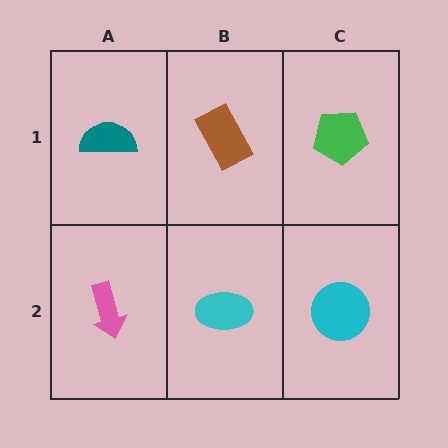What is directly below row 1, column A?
A pink arrow.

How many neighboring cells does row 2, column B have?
3.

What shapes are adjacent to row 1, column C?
A cyan circle (row 2, column C), a brown rectangle (row 1, column B).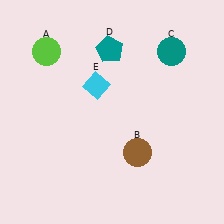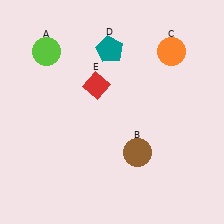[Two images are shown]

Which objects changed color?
C changed from teal to orange. E changed from cyan to red.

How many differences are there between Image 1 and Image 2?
There are 2 differences between the two images.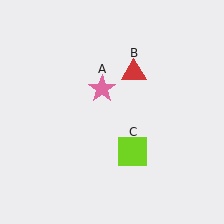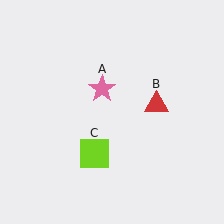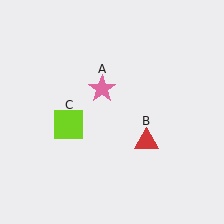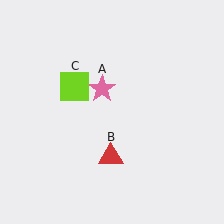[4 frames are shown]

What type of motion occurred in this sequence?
The red triangle (object B), lime square (object C) rotated clockwise around the center of the scene.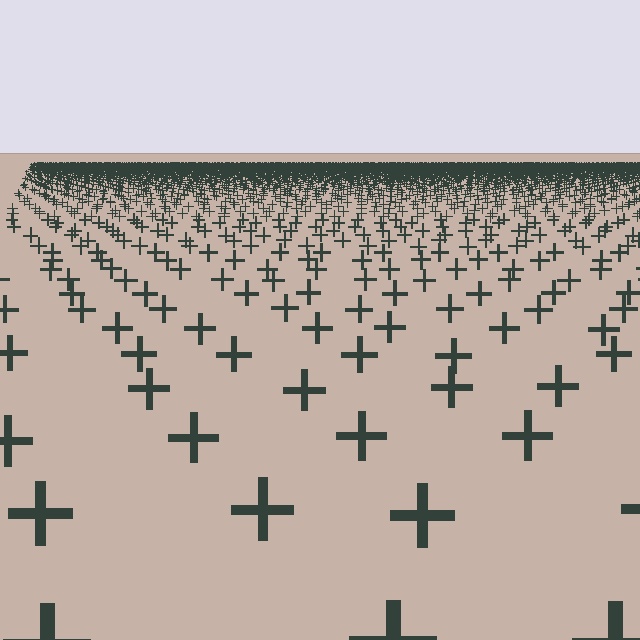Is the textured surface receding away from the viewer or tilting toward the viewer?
The surface is receding away from the viewer. Texture elements get smaller and denser toward the top.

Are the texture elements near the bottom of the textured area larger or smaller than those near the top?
Larger. Near the bottom, elements are closer to the viewer and appear at a bigger on-screen size.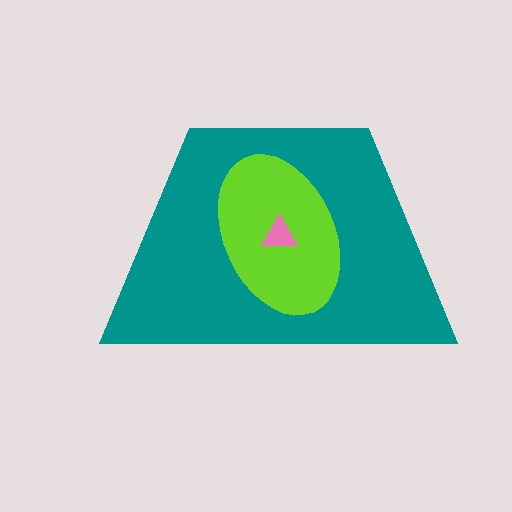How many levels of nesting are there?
3.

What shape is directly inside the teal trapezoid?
The lime ellipse.